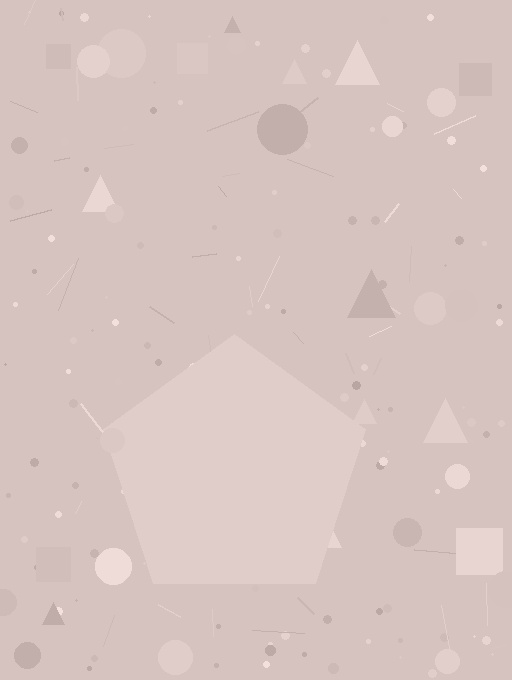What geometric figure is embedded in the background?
A pentagon is embedded in the background.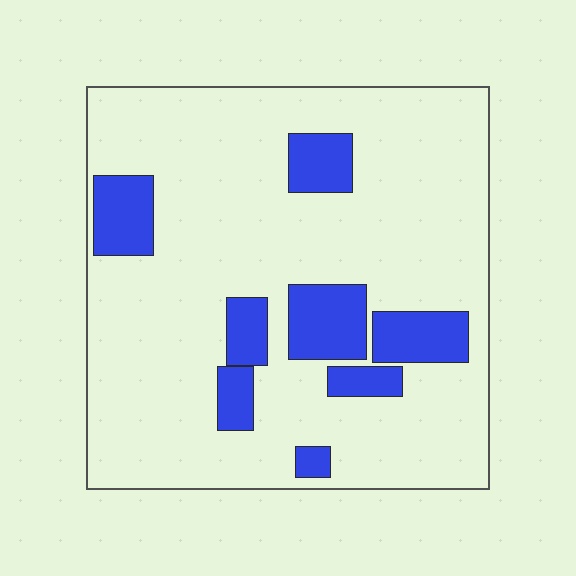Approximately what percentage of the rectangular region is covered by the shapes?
Approximately 20%.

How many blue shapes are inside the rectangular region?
8.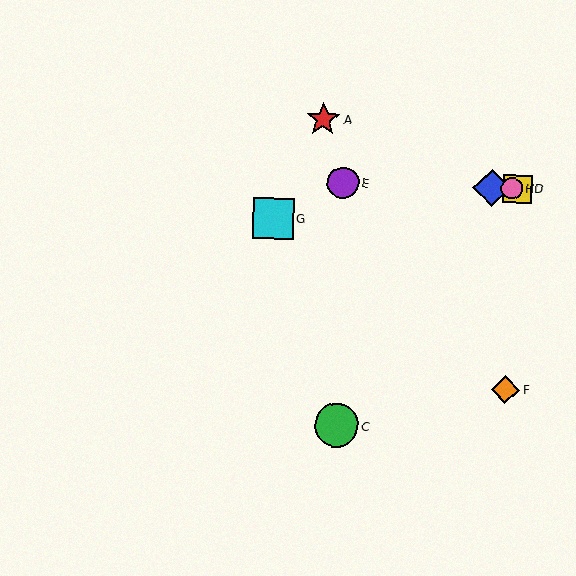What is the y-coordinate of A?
Object A is at y≈119.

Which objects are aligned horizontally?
Objects B, D, E, H are aligned horizontally.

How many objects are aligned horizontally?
4 objects (B, D, E, H) are aligned horizontally.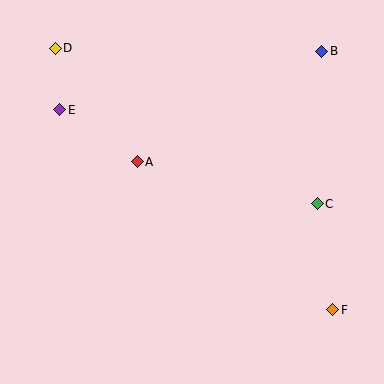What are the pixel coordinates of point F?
Point F is at (332, 310).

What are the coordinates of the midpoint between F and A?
The midpoint between F and A is at (235, 236).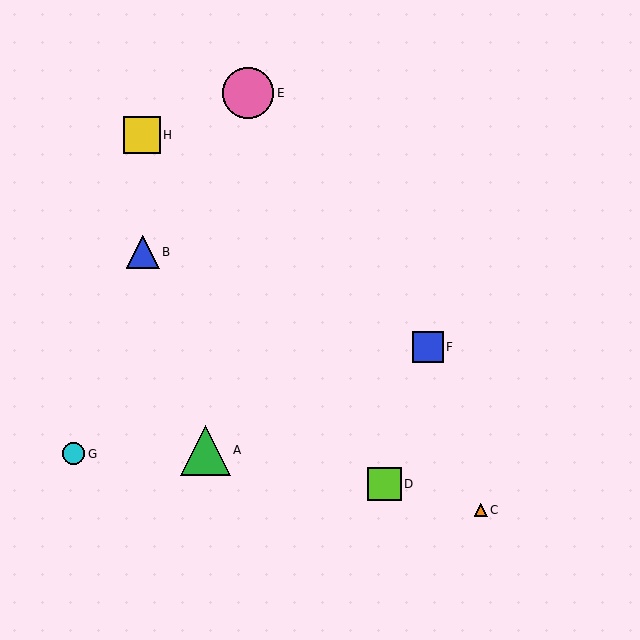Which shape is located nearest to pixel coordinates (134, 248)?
The blue triangle (labeled B) at (143, 252) is nearest to that location.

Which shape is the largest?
The pink circle (labeled E) is the largest.